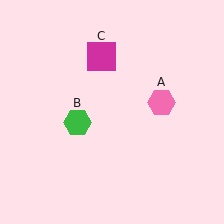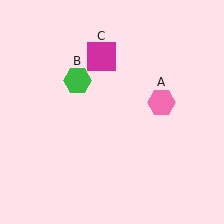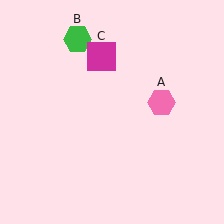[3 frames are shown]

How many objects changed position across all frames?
1 object changed position: green hexagon (object B).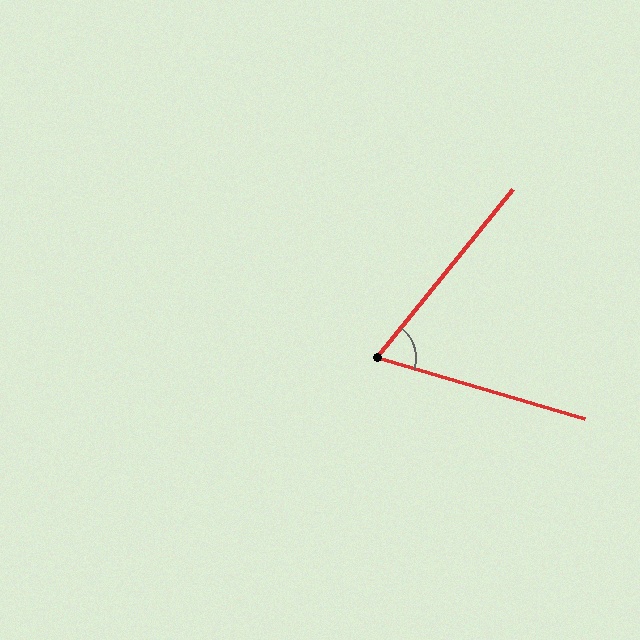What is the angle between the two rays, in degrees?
Approximately 68 degrees.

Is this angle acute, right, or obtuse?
It is acute.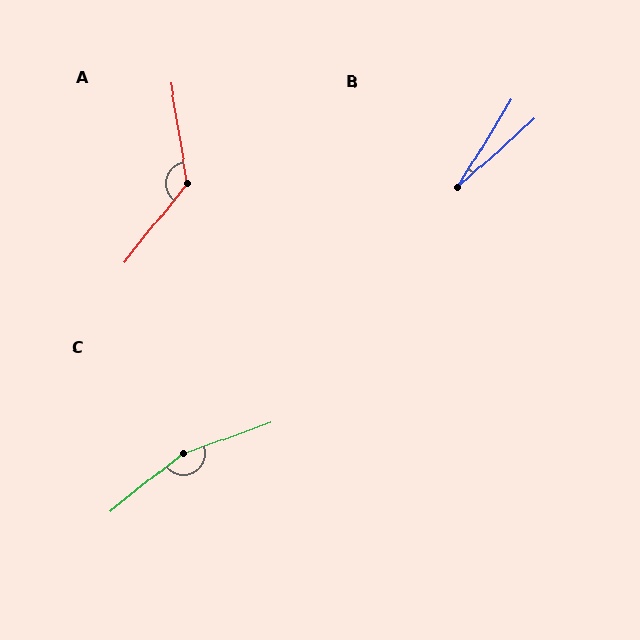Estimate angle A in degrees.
Approximately 133 degrees.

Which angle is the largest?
C, at approximately 161 degrees.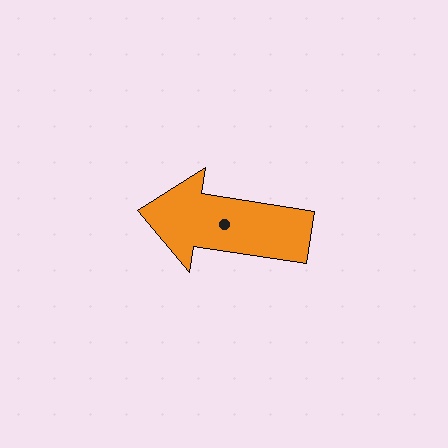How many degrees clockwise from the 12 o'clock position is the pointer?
Approximately 279 degrees.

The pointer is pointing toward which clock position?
Roughly 9 o'clock.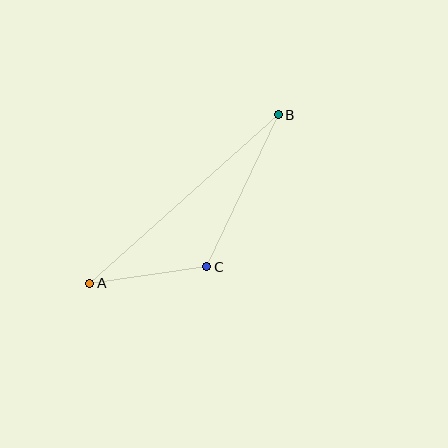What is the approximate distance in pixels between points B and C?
The distance between B and C is approximately 168 pixels.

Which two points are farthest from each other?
Points A and B are farthest from each other.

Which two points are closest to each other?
Points A and C are closest to each other.